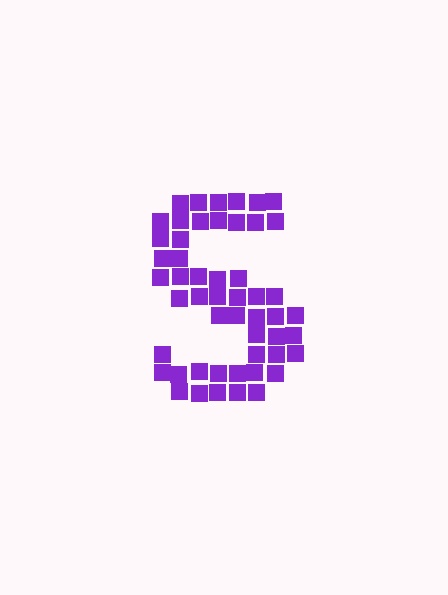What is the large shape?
The large shape is the letter S.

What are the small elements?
The small elements are squares.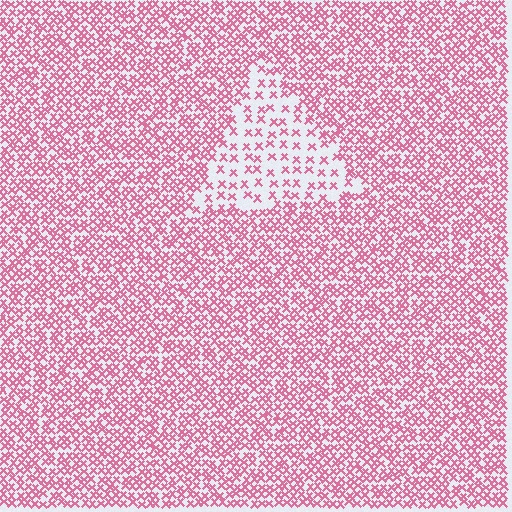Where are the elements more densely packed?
The elements are more densely packed outside the triangle boundary.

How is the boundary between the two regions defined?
The boundary is defined by a change in element density (approximately 2.5x ratio). All elements are the same color, size, and shape.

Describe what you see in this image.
The image contains small pink elements arranged at two different densities. A triangle-shaped region is visible where the elements are less densely packed than the surrounding area.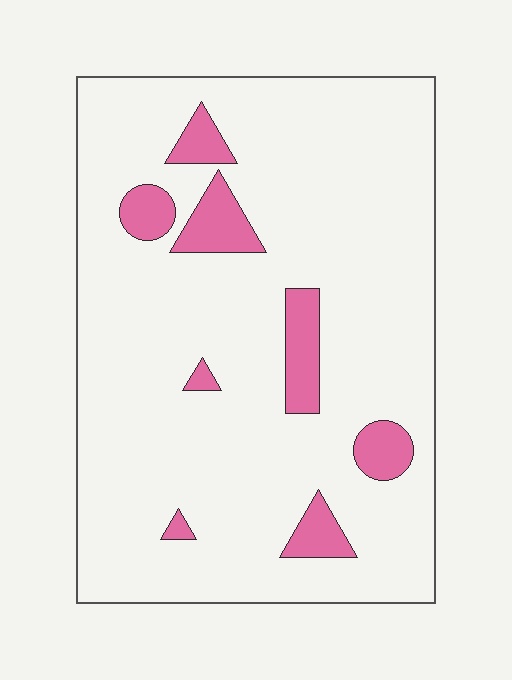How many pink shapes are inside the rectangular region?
8.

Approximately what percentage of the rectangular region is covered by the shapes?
Approximately 10%.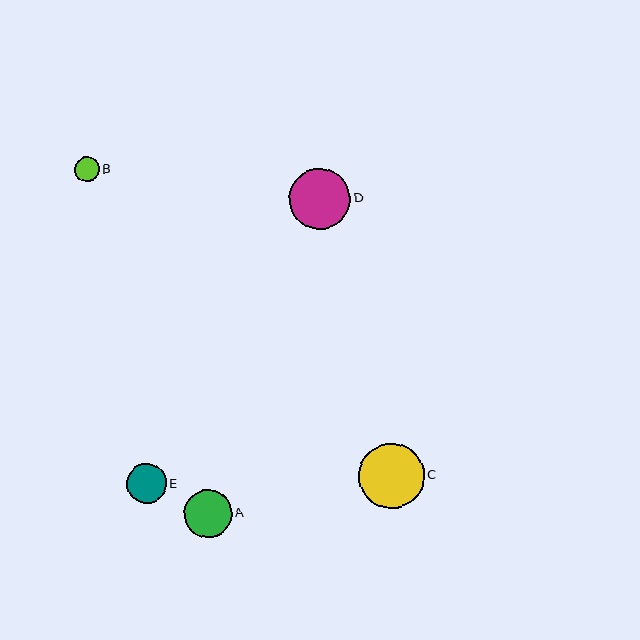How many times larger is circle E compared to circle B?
Circle E is approximately 1.6 times the size of circle B.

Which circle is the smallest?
Circle B is the smallest with a size of approximately 25 pixels.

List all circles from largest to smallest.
From largest to smallest: C, D, A, E, B.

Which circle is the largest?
Circle C is the largest with a size of approximately 66 pixels.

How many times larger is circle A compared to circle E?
Circle A is approximately 1.2 times the size of circle E.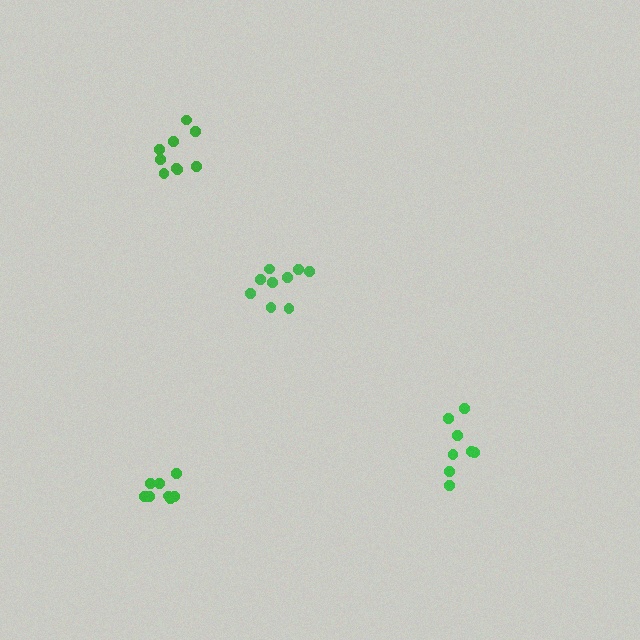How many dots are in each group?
Group 1: 8 dots, Group 2: 9 dots, Group 3: 9 dots, Group 4: 8 dots (34 total).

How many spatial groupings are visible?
There are 4 spatial groupings.